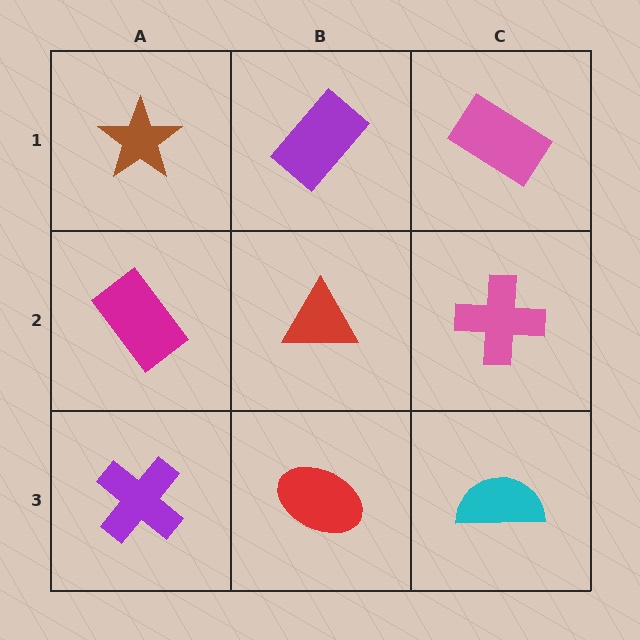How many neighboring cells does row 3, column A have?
2.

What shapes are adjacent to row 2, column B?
A purple rectangle (row 1, column B), a red ellipse (row 3, column B), a magenta rectangle (row 2, column A), a pink cross (row 2, column C).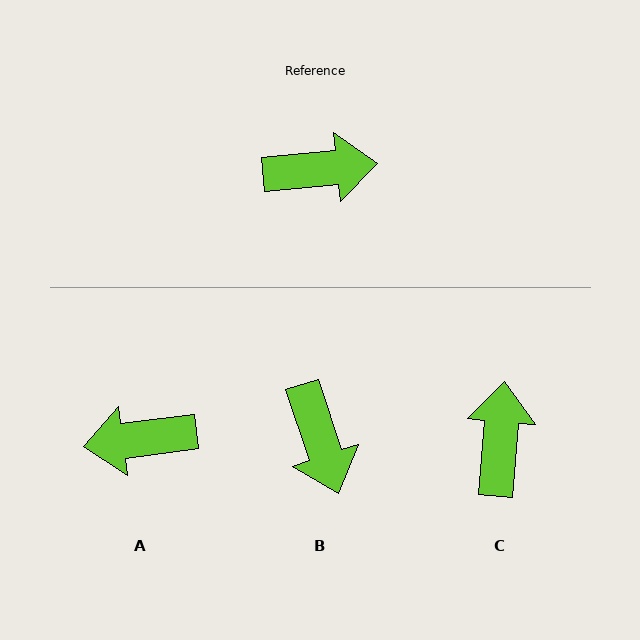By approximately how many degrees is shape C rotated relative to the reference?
Approximately 80 degrees counter-clockwise.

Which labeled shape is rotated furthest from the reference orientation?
A, about 178 degrees away.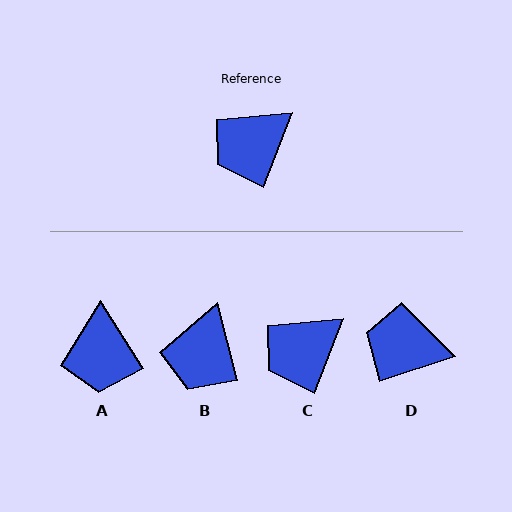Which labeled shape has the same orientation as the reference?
C.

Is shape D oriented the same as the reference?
No, it is off by about 50 degrees.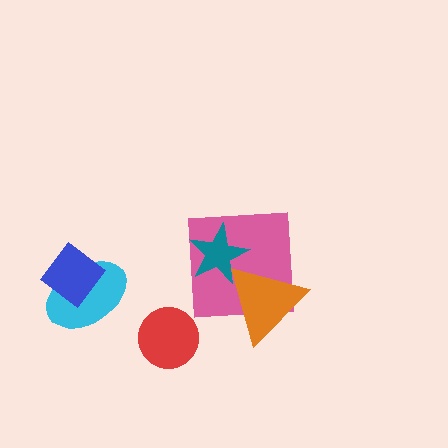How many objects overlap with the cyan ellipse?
1 object overlaps with the cyan ellipse.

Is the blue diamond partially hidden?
No, no other shape covers it.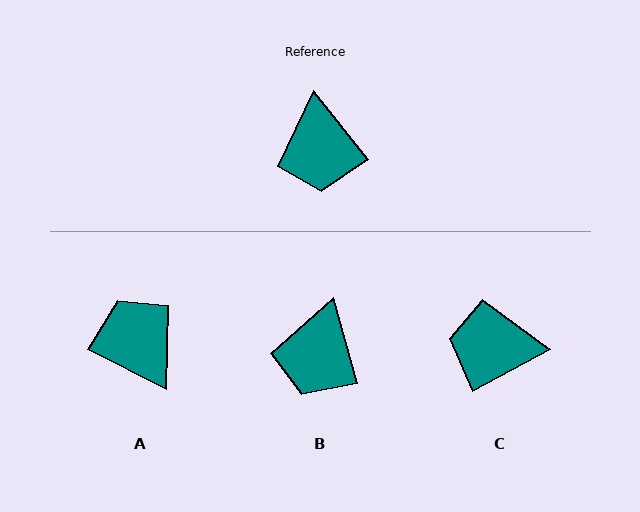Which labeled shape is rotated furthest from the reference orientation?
A, about 155 degrees away.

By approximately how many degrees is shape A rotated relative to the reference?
Approximately 155 degrees clockwise.